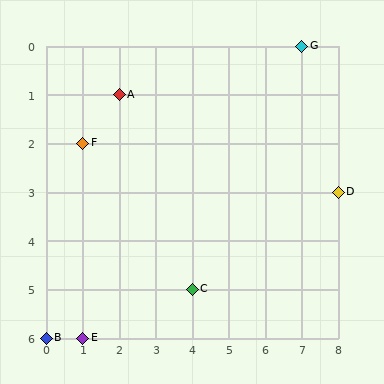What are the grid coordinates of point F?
Point F is at grid coordinates (1, 2).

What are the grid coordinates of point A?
Point A is at grid coordinates (2, 1).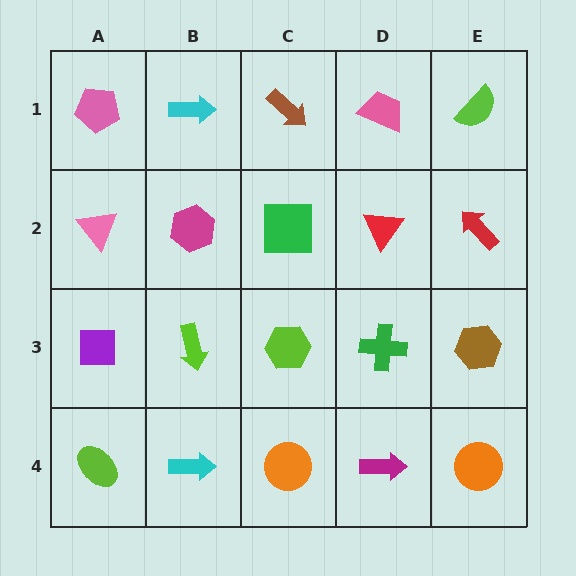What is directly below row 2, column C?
A lime hexagon.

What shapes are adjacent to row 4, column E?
A brown hexagon (row 3, column E), a magenta arrow (row 4, column D).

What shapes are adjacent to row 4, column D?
A green cross (row 3, column D), an orange circle (row 4, column C), an orange circle (row 4, column E).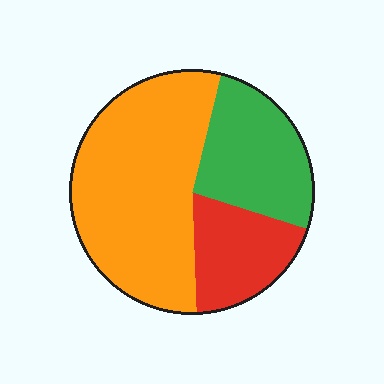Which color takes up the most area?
Orange, at roughly 55%.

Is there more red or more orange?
Orange.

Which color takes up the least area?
Red, at roughly 20%.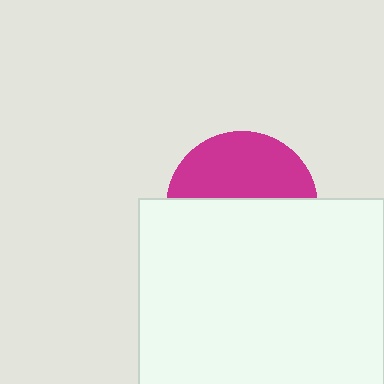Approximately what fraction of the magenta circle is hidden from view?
Roughly 58% of the magenta circle is hidden behind the white rectangle.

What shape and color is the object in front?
The object in front is a white rectangle.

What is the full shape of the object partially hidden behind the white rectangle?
The partially hidden object is a magenta circle.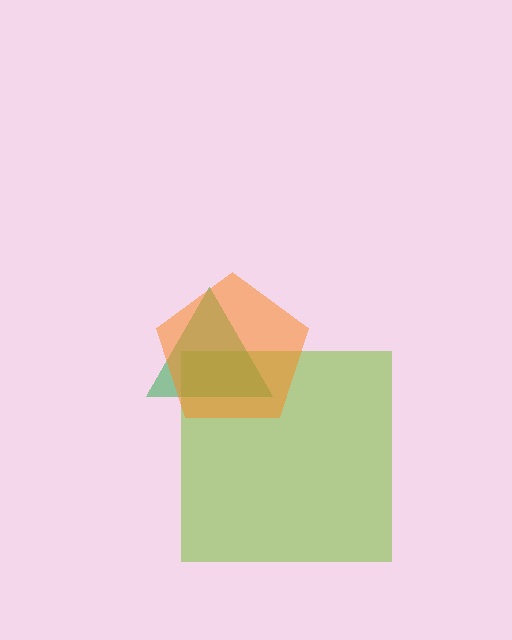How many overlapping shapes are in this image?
There are 3 overlapping shapes in the image.